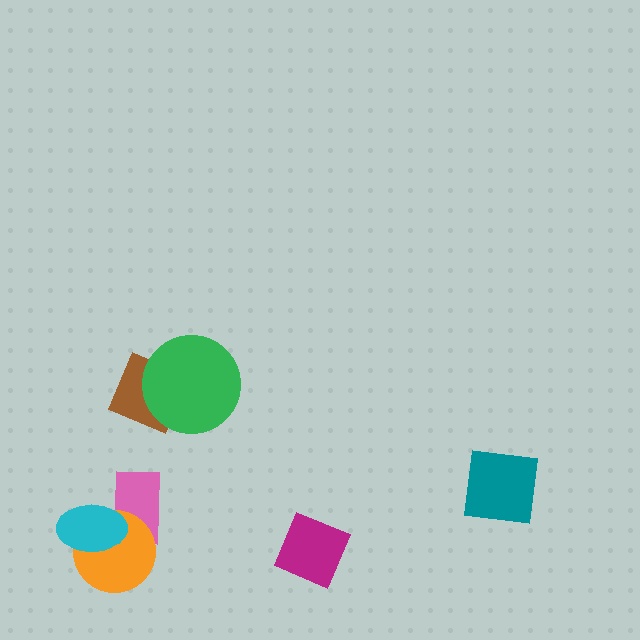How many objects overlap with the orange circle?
2 objects overlap with the orange circle.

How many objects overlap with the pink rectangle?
2 objects overlap with the pink rectangle.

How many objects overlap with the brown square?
1 object overlaps with the brown square.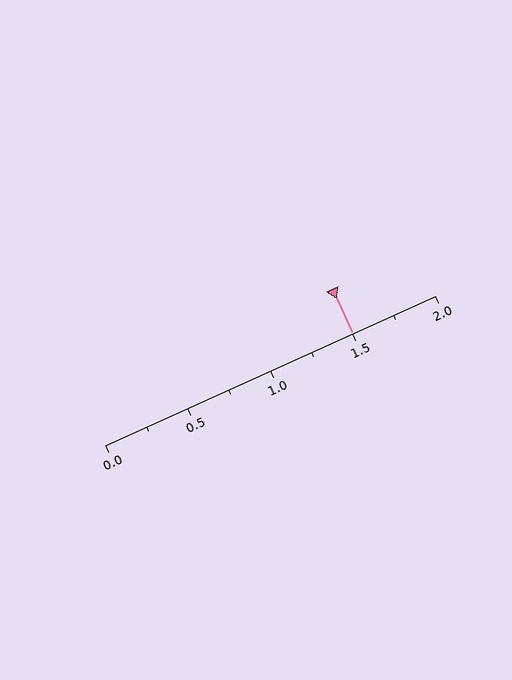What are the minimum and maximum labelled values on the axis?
The axis runs from 0.0 to 2.0.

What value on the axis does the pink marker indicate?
The marker indicates approximately 1.5.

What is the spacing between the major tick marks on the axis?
The major ticks are spaced 0.5 apart.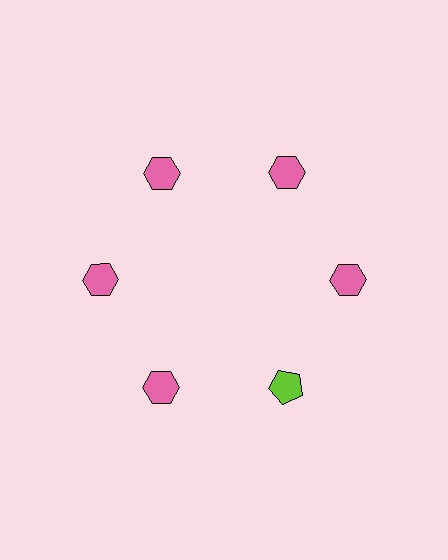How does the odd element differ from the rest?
It differs in both color (lime instead of pink) and shape (pentagon instead of hexagon).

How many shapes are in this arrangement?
There are 6 shapes arranged in a ring pattern.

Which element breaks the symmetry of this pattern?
The lime pentagon at roughly the 5 o'clock position breaks the symmetry. All other shapes are pink hexagons.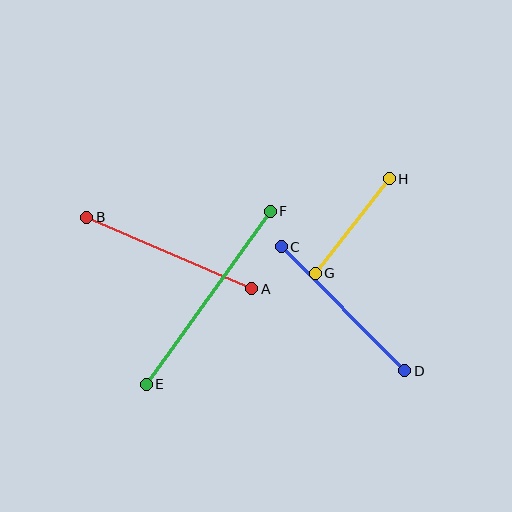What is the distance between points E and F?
The distance is approximately 213 pixels.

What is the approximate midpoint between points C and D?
The midpoint is at approximately (343, 309) pixels.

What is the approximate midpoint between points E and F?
The midpoint is at approximately (208, 298) pixels.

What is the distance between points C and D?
The distance is approximately 175 pixels.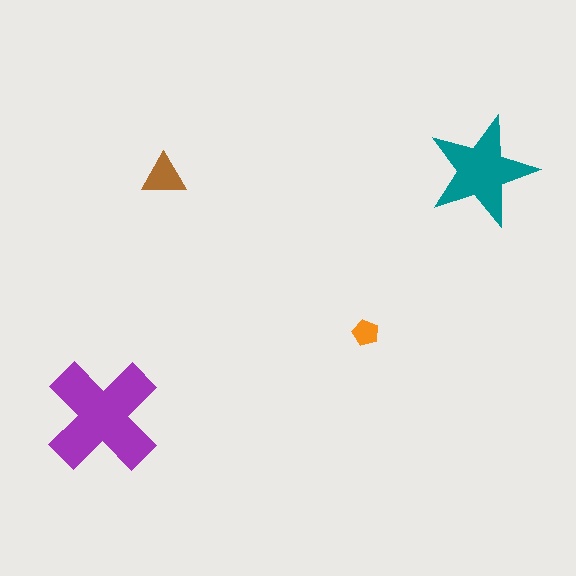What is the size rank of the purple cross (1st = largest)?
1st.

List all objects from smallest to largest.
The orange pentagon, the brown triangle, the teal star, the purple cross.